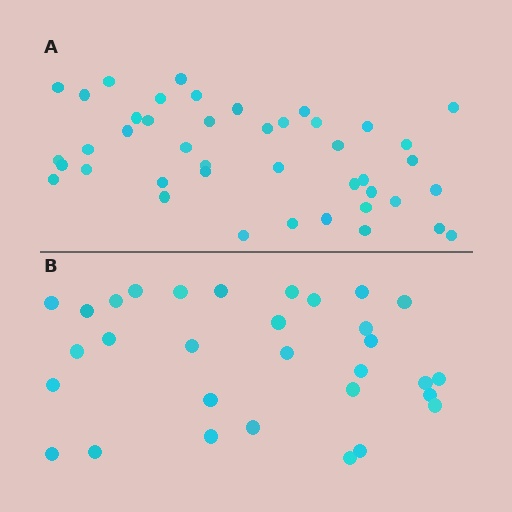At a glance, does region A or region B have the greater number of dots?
Region A (the top region) has more dots.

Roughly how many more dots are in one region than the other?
Region A has roughly 12 or so more dots than region B.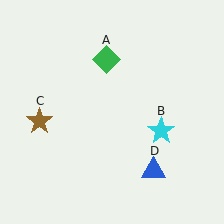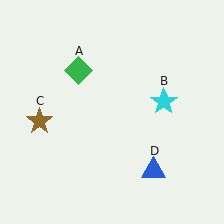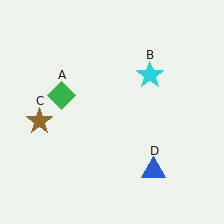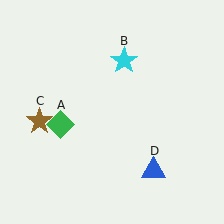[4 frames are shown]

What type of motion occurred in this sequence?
The green diamond (object A), cyan star (object B) rotated counterclockwise around the center of the scene.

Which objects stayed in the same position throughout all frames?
Brown star (object C) and blue triangle (object D) remained stationary.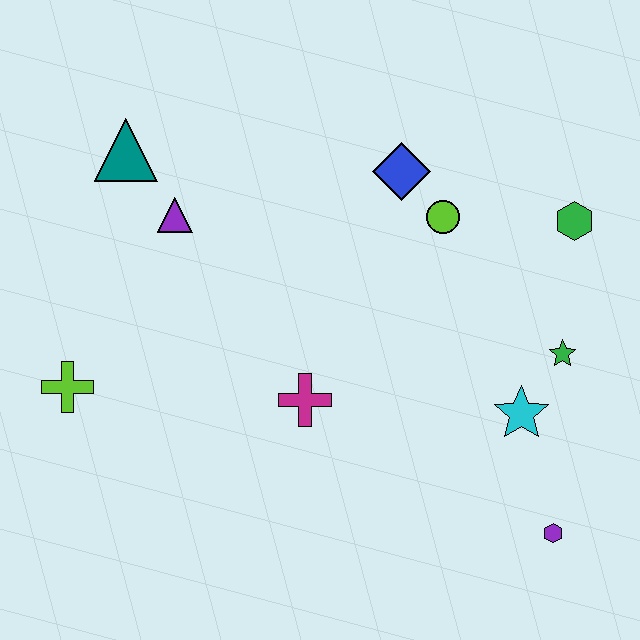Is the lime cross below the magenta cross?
No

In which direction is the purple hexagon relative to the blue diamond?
The purple hexagon is below the blue diamond.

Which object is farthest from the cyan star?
The teal triangle is farthest from the cyan star.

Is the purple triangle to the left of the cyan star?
Yes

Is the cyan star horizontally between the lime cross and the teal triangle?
No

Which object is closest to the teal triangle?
The purple triangle is closest to the teal triangle.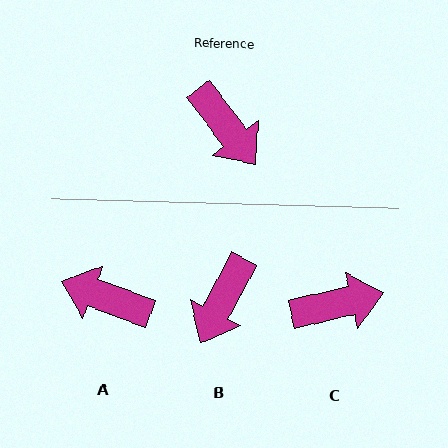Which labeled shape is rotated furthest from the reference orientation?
A, about 148 degrees away.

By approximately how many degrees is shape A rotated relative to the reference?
Approximately 148 degrees clockwise.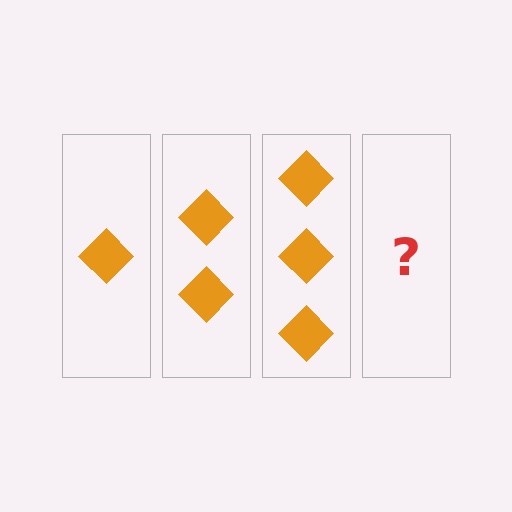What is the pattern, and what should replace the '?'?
The pattern is that each step adds one more diamond. The '?' should be 4 diamonds.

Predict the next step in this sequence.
The next step is 4 diamonds.